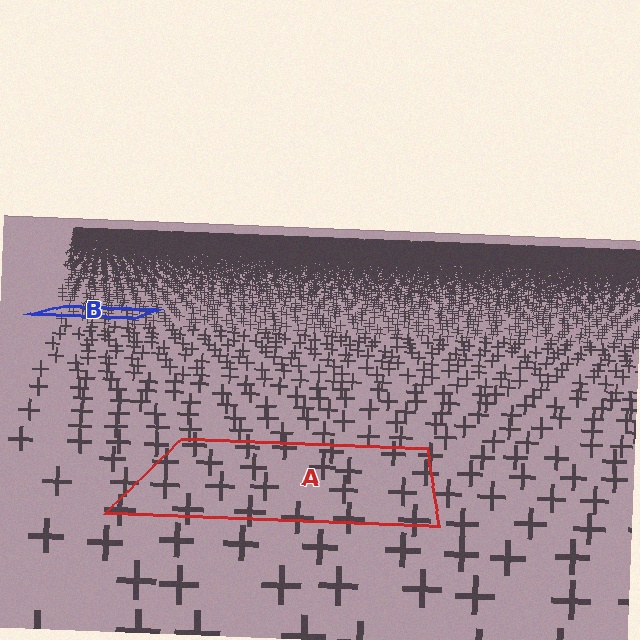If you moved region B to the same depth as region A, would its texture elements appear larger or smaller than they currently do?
They would appear larger. At a closer depth, the same texture elements are projected at a bigger on-screen size.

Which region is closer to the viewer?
Region A is closer. The texture elements there are larger and more spread out.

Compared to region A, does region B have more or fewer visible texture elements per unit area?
Region B has more texture elements per unit area — they are packed more densely because it is farther away.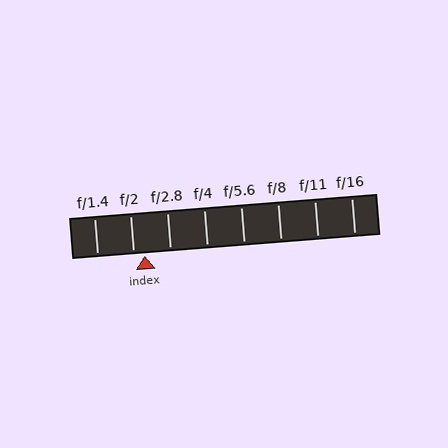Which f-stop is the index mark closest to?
The index mark is closest to f/2.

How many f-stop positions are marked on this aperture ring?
There are 8 f-stop positions marked.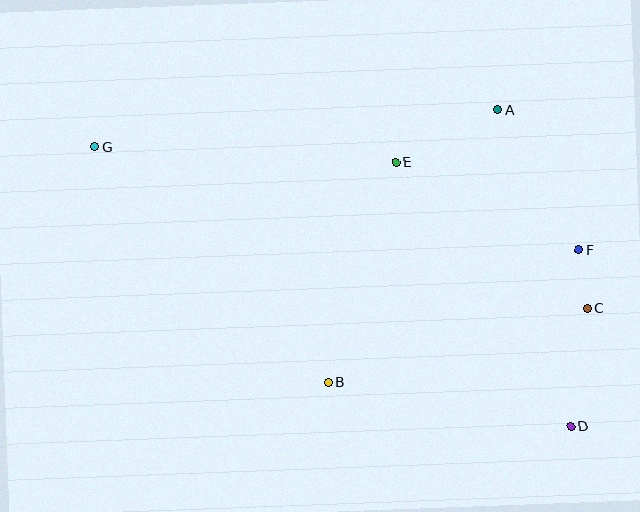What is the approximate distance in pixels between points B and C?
The distance between B and C is approximately 270 pixels.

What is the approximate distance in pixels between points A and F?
The distance between A and F is approximately 162 pixels.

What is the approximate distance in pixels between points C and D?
The distance between C and D is approximately 119 pixels.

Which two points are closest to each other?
Points C and F are closest to each other.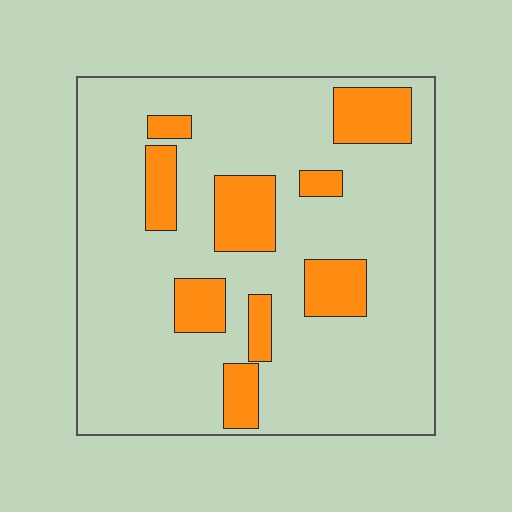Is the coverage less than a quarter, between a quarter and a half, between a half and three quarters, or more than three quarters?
Less than a quarter.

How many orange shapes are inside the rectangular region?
9.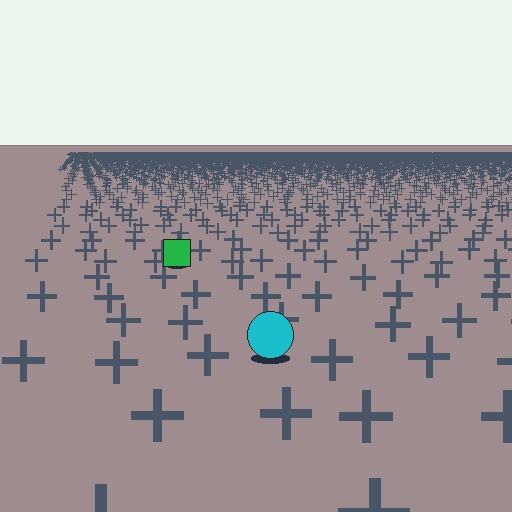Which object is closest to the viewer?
The cyan circle is closest. The texture marks near it are larger and more spread out.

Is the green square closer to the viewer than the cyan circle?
No. The cyan circle is closer — you can tell from the texture gradient: the ground texture is coarser near it.